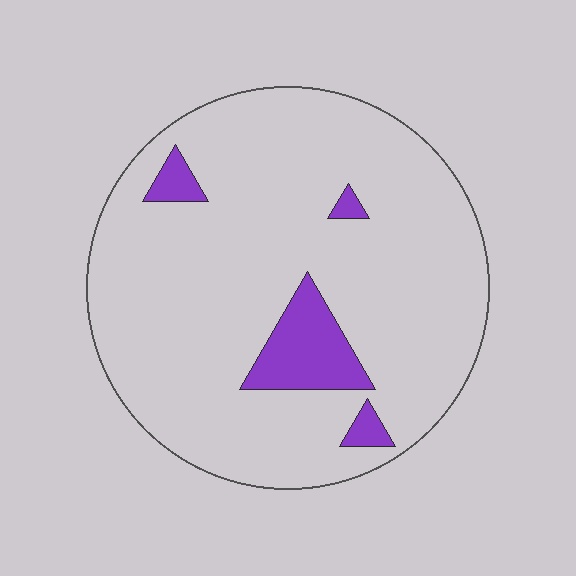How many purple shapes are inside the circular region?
4.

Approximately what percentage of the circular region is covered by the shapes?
Approximately 10%.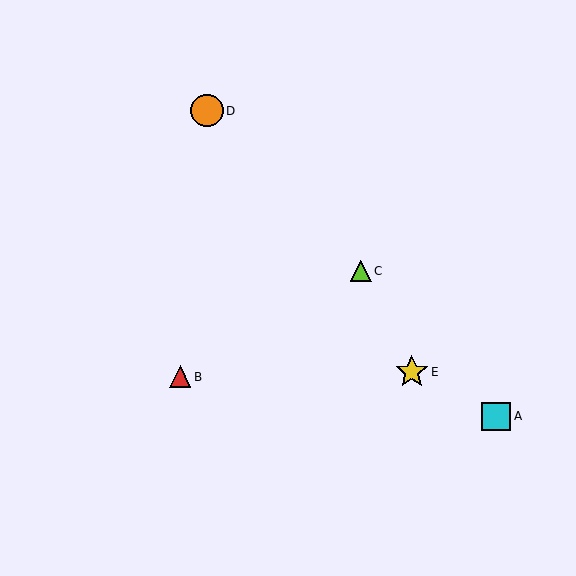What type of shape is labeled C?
Shape C is a lime triangle.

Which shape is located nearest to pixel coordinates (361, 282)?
The lime triangle (labeled C) at (361, 271) is nearest to that location.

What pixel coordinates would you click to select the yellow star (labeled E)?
Click at (412, 372) to select the yellow star E.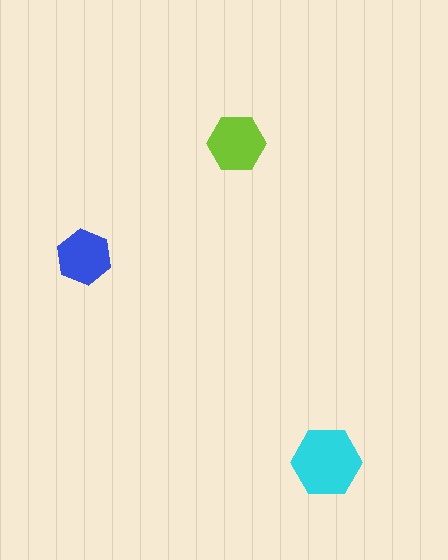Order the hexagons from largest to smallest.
the cyan one, the lime one, the blue one.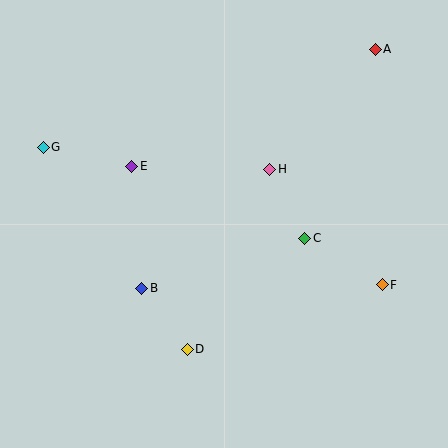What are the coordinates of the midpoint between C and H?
The midpoint between C and H is at (287, 204).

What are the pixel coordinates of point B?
Point B is at (142, 288).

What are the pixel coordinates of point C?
Point C is at (304, 238).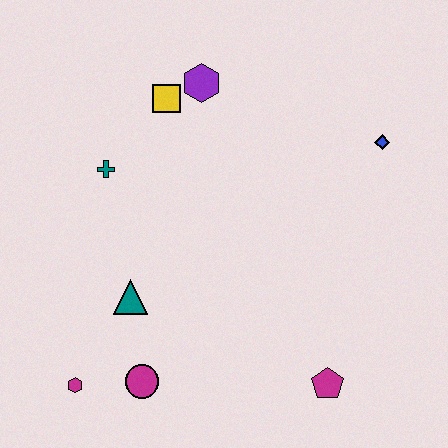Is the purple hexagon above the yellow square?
Yes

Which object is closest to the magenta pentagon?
The magenta circle is closest to the magenta pentagon.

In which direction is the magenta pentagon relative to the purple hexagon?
The magenta pentagon is below the purple hexagon.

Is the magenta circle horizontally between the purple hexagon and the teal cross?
Yes